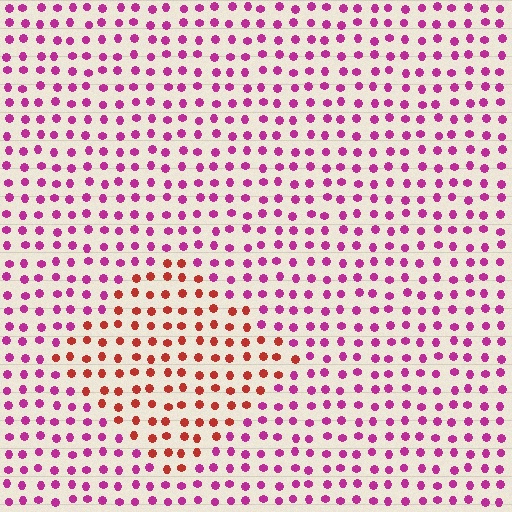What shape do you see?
I see a diamond.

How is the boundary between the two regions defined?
The boundary is defined purely by a slight shift in hue (about 48 degrees). Spacing, size, and orientation are identical on both sides.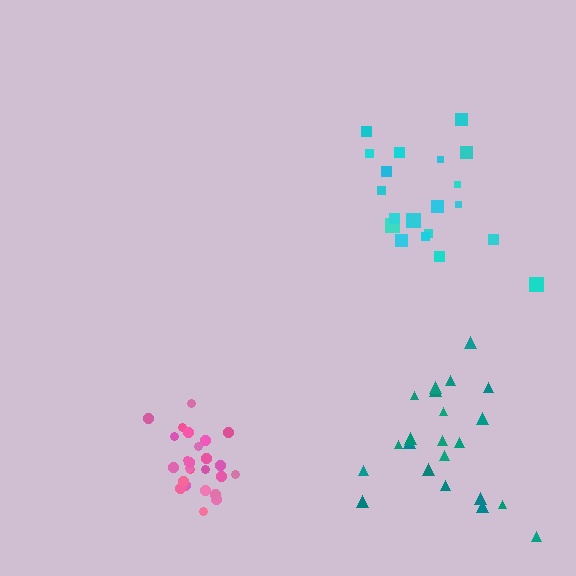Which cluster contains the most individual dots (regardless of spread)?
Pink (25).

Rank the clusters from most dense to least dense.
pink, cyan, teal.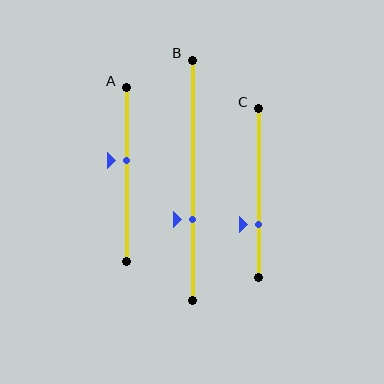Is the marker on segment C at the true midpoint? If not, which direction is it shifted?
No, the marker on segment C is shifted downward by about 18% of the segment length.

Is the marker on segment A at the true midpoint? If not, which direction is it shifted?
No, the marker on segment A is shifted upward by about 8% of the segment length.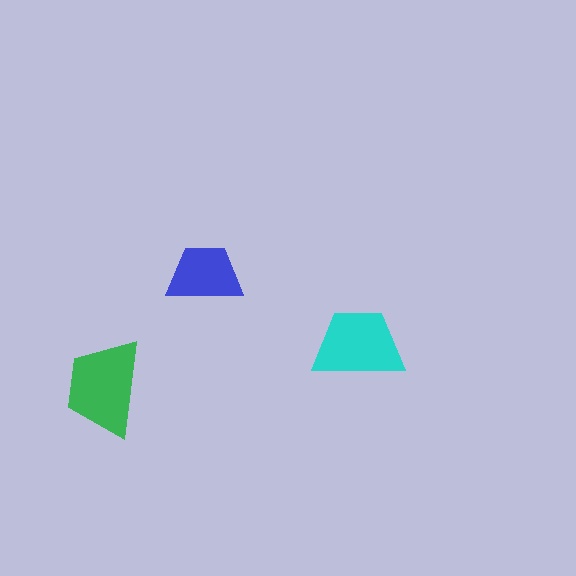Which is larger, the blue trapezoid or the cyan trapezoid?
The cyan one.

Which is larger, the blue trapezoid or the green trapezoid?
The green one.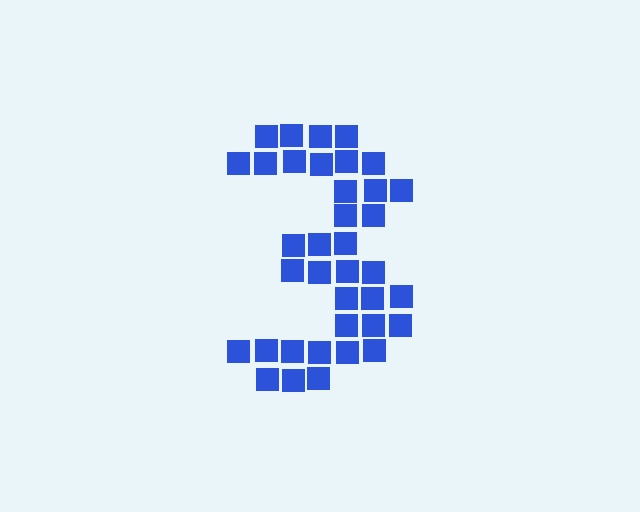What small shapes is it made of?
It is made of small squares.